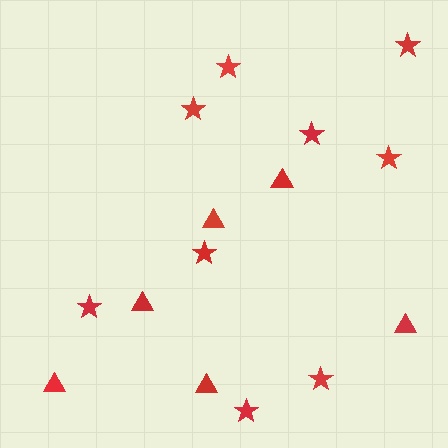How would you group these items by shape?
There are 2 groups: one group of stars (9) and one group of triangles (6).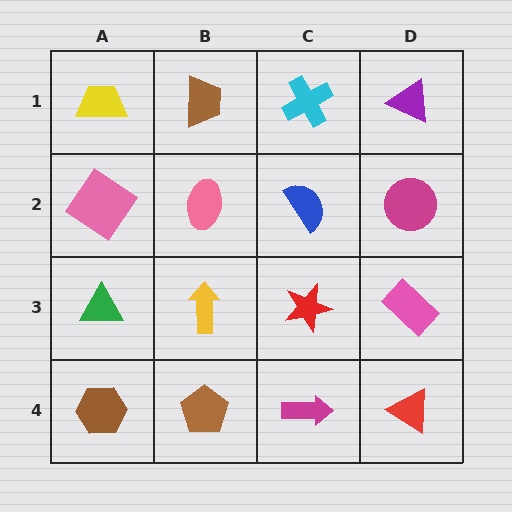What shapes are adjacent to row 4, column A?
A green triangle (row 3, column A), a brown pentagon (row 4, column B).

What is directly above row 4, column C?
A red star.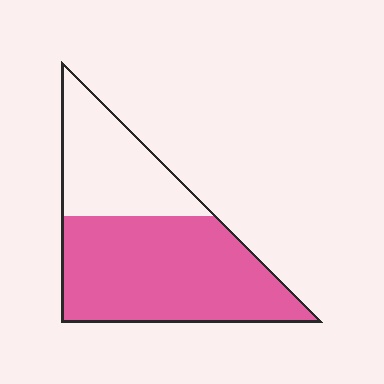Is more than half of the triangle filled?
Yes.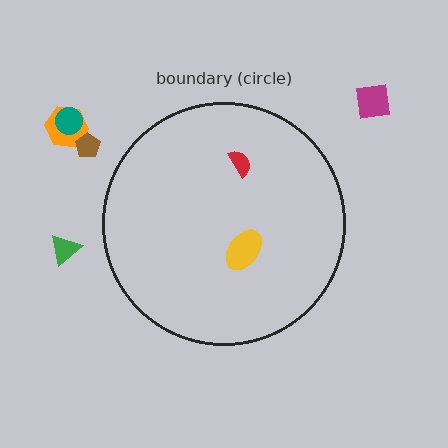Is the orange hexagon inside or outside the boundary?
Outside.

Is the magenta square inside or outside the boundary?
Outside.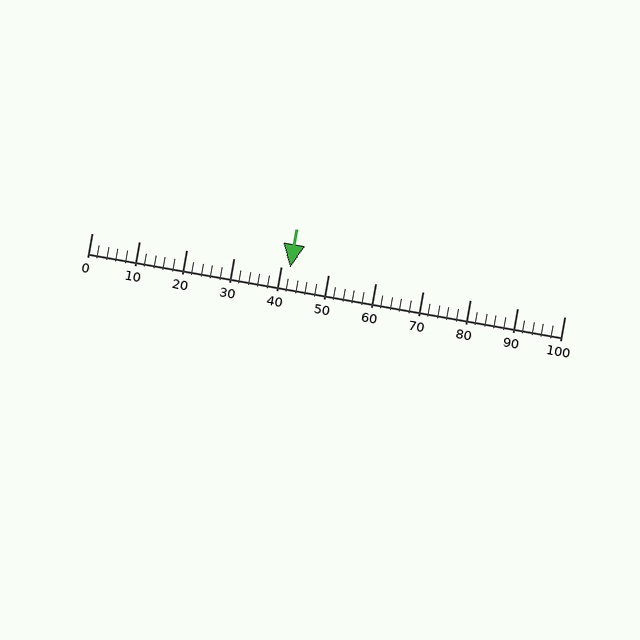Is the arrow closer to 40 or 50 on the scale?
The arrow is closer to 40.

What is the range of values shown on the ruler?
The ruler shows values from 0 to 100.